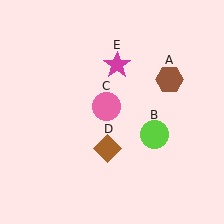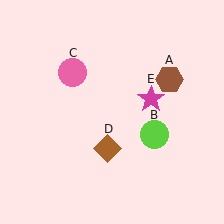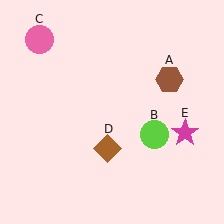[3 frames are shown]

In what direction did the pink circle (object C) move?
The pink circle (object C) moved up and to the left.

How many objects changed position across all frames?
2 objects changed position: pink circle (object C), magenta star (object E).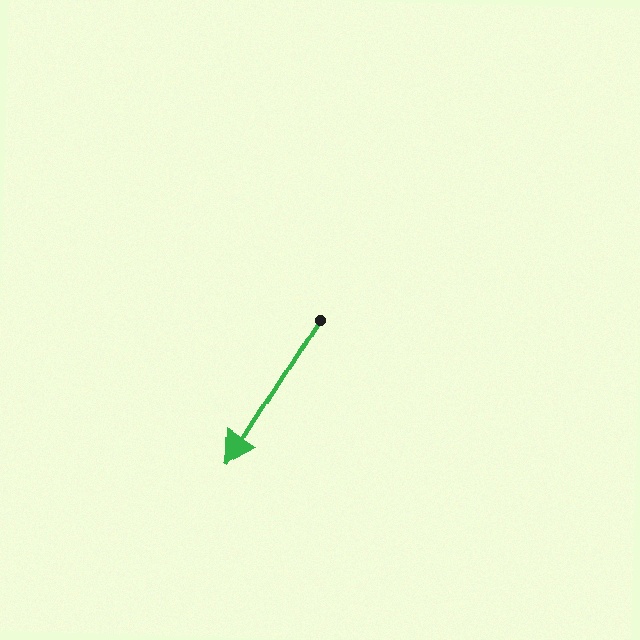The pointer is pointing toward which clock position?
Roughly 7 o'clock.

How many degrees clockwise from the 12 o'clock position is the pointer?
Approximately 212 degrees.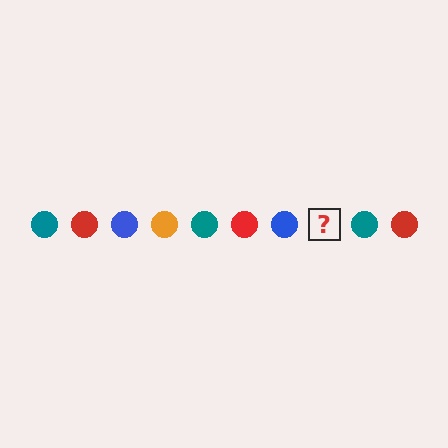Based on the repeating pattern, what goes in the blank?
The blank should be an orange circle.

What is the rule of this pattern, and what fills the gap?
The rule is that the pattern cycles through teal, red, blue, orange circles. The gap should be filled with an orange circle.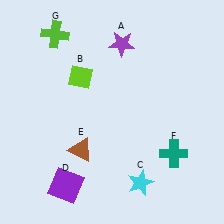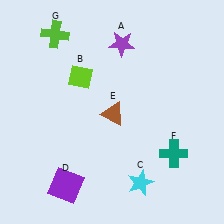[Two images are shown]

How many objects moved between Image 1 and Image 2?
1 object moved between the two images.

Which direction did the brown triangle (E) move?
The brown triangle (E) moved up.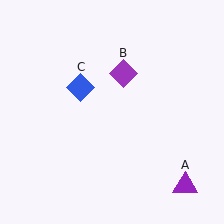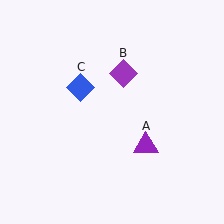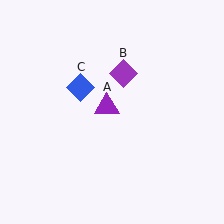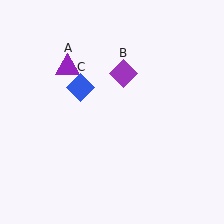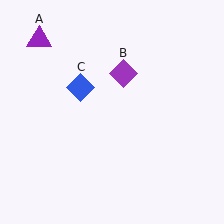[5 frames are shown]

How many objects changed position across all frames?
1 object changed position: purple triangle (object A).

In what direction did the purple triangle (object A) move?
The purple triangle (object A) moved up and to the left.